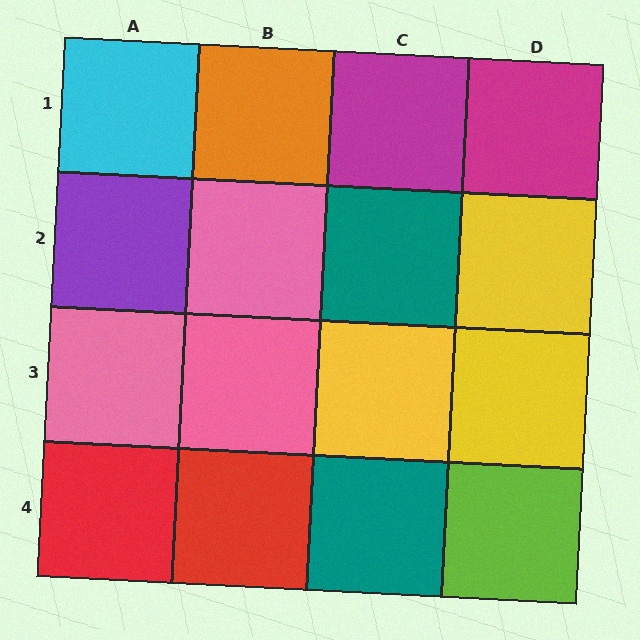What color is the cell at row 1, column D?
Magenta.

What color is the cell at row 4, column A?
Red.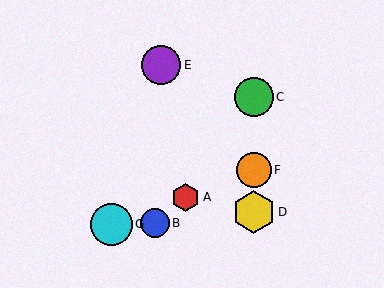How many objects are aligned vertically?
3 objects (C, D, F) are aligned vertically.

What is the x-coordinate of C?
Object C is at x≈254.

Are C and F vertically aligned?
Yes, both are at x≈254.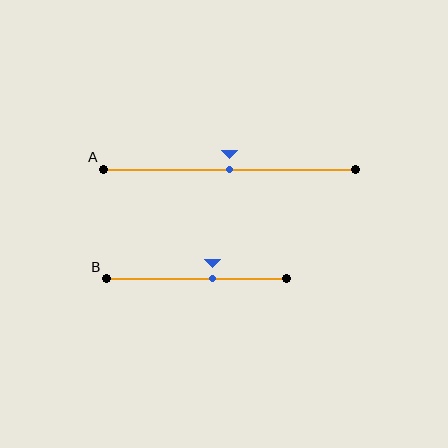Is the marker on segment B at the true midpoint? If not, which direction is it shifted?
No, the marker on segment B is shifted to the right by about 9% of the segment length.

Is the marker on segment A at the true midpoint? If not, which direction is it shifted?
Yes, the marker on segment A is at the true midpoint.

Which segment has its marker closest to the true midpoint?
Segment A has its marker closest to the true midpoint.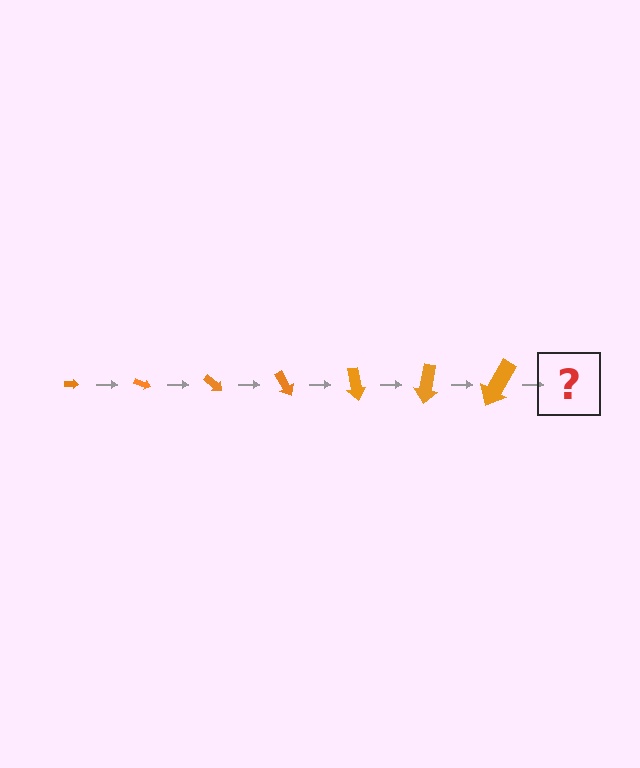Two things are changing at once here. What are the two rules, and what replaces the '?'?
The two rules are that the arrow grows larger each step and it rotates 20 degrees each step. The '?' should be an arrow, larger than the previous one and rotated 140 degrees from the start.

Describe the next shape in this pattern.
It should be an arrow, larger than the previous one and rotated 140 degrees from the start.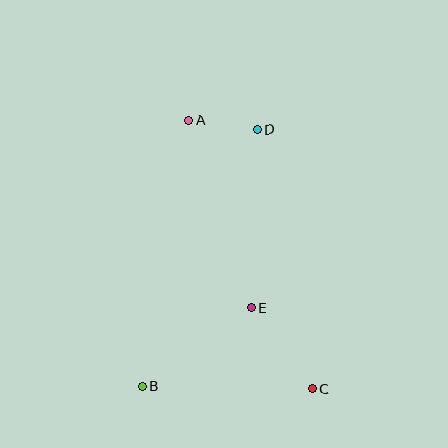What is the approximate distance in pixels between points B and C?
The distance between B and C is approximately 170 pixels.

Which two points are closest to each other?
Points A and D are closest to each other.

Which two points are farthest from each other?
Points A and C are farthest from each other.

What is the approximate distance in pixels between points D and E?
The distance between D and E is approximately 179 pixels.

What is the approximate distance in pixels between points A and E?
The distance between A and E is approximately 198 pixels.